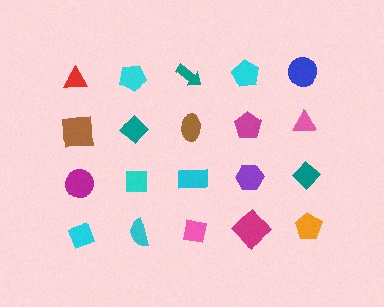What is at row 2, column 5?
A pink triangle.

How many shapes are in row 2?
5 shapes.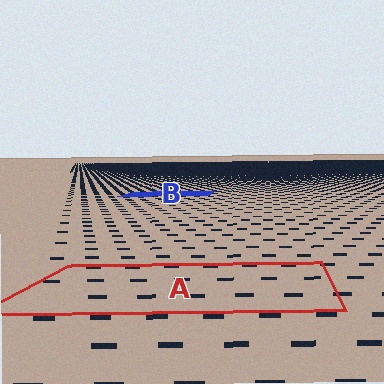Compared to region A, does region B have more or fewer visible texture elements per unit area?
Region B has more texture elements per unit area — they are packed more densely because it is farther away.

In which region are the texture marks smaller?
The texture marks are smaller in region B, because it is farther away.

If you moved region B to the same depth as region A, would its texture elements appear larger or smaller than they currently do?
They would appear larger. At a closer depth, the same texture elements are projected at a bigger on-screen size.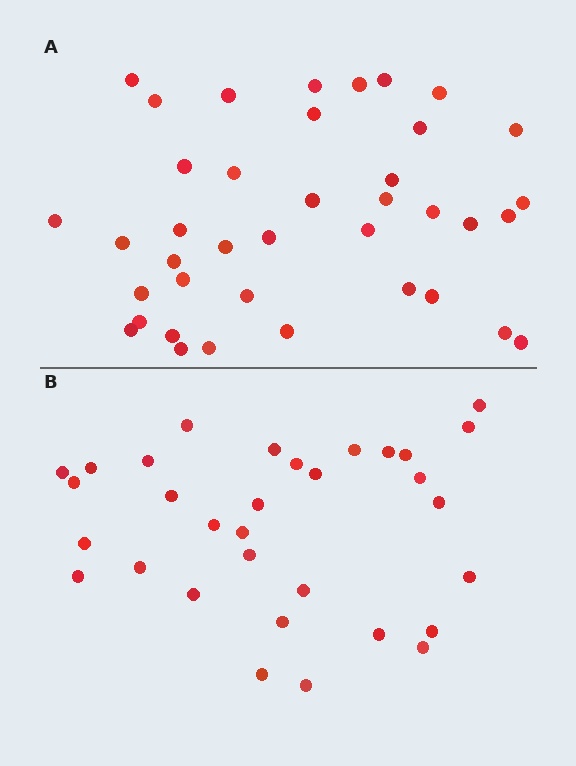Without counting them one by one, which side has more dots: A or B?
Region A (the top region) has more dots.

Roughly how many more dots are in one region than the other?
Region A has roughly 8 or so more dots than region B.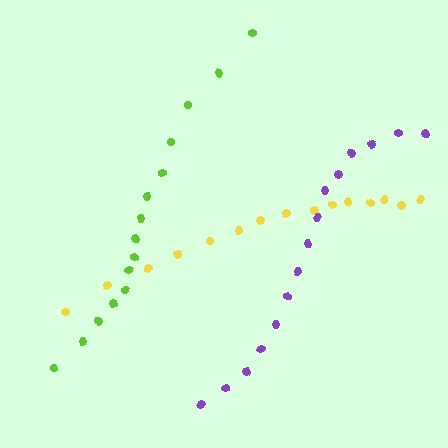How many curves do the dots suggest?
There are 3 distinct paths.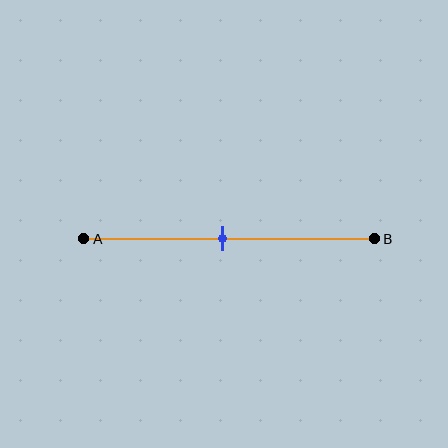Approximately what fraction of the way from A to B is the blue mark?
The blue mark is approximately 50% of the way from A to B.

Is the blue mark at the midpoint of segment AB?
Yes, the mark is approximately at the midpoint.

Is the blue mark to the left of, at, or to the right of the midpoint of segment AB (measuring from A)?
The blue mark is approximately at the midpoint of segment AB.